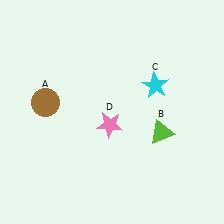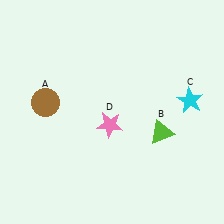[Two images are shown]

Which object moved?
The cyan star (C) moved right.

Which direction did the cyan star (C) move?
The cyan star (C) moved right.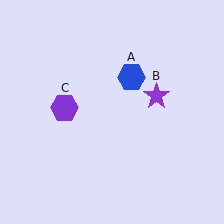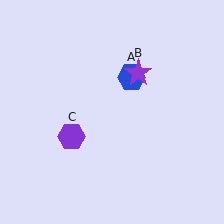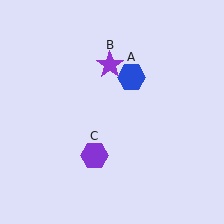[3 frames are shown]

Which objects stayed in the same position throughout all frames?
Blue hexagon (object A) remained stationary.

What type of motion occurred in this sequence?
The purple star (object B), purple hexagon (object C) rotated counterclockwise around the center of the scene.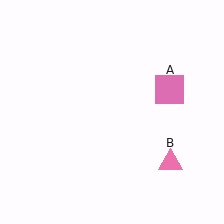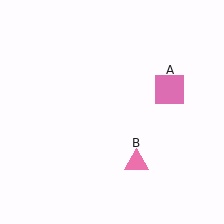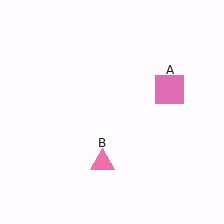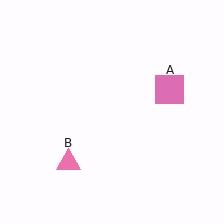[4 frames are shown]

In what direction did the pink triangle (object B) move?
The pink triangle (object B) moved left.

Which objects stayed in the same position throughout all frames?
Pink square (object A) remained stationary.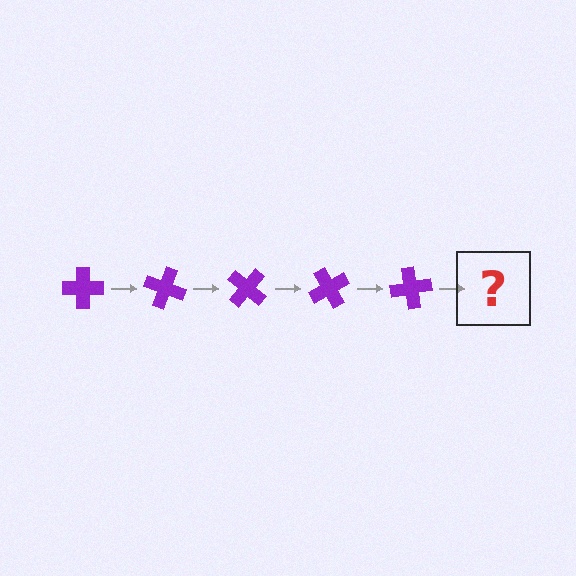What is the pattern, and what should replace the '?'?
The pattern is that the cross rotates 20 degrees each step. The '?' should be a purple cross rotated 100 degrees.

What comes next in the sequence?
The next element should be a purple cross rotated 100 degrees.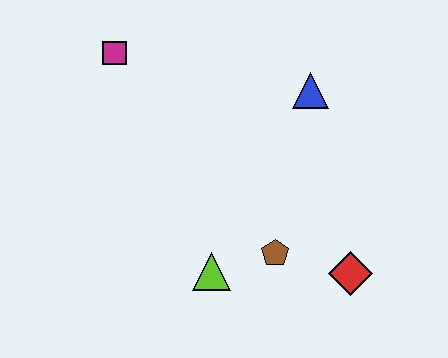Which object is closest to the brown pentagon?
The lime triangle is closest to the brown pentagon.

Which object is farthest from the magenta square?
The red diamond is farthest from the magenta square.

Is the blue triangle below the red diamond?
No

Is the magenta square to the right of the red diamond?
No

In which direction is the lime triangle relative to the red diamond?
The lime triangle is to the left of the red diamond.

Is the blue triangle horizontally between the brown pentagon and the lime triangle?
No